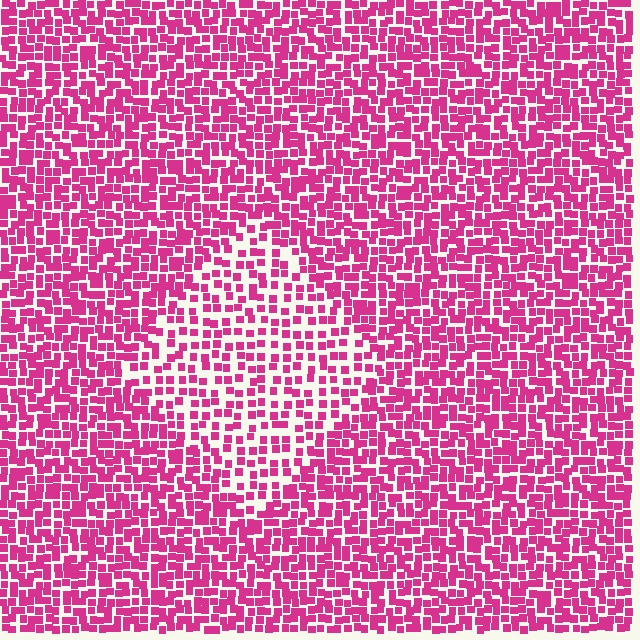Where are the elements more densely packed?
The elements are more densely packed outside the diamond boundary.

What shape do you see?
I see a diamond.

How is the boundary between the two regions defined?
The boundary is defined by a change in element density (approximately 1.8x ratio). All elements are the same color, size, and shape.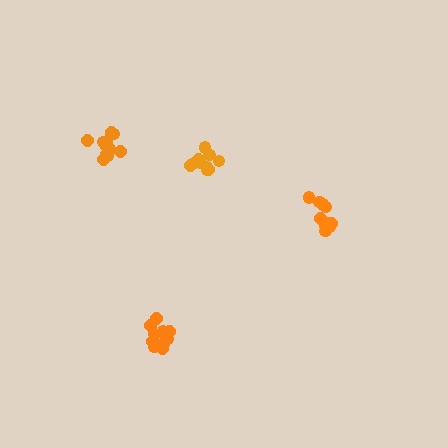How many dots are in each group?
Group 1: 10 dots, Group 2: 11 dots, Group 3: 11 dots, Group 4: 10 dots (42 total).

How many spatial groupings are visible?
There are 4 spatial groupings.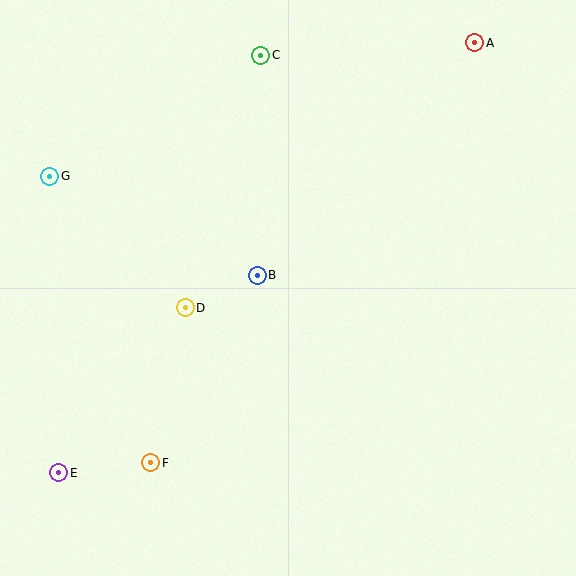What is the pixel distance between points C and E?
The distance between C and E is 464 pixels.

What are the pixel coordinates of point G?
Point G is at (50, 177).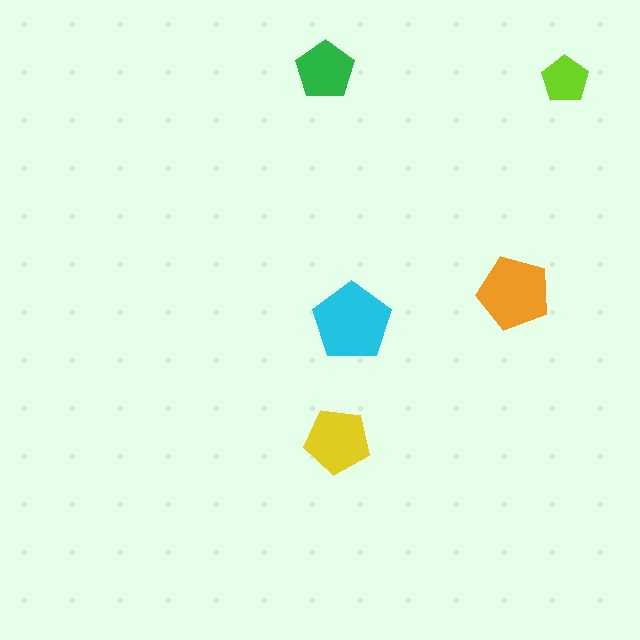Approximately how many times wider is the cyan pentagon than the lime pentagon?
About 1.5 times wider.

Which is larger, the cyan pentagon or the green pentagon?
The cyan one.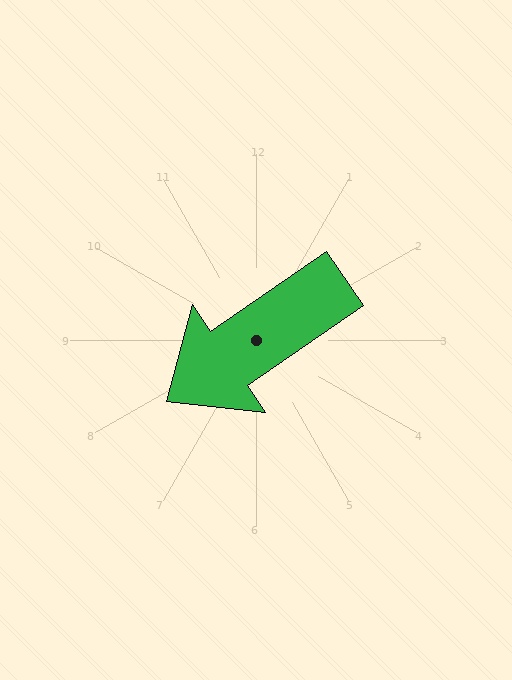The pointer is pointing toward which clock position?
Roughly 8 o'clock.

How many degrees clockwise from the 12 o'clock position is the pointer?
Approximately 236 degrees.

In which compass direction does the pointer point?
Southwest.